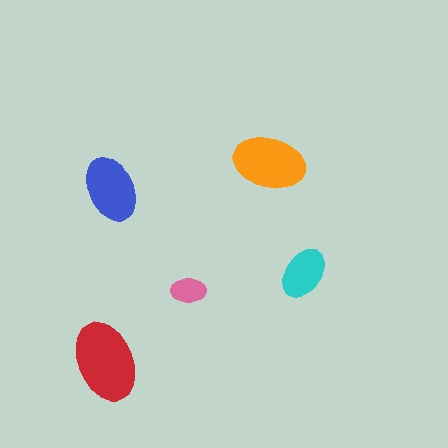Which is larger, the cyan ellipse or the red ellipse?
The red one.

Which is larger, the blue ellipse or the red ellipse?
The red one.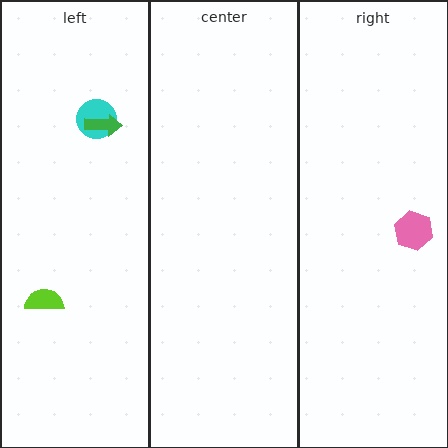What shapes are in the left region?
The lime semicircle, the cyan circle, the green arrow.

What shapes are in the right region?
The pink hexagon.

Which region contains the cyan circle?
The left region.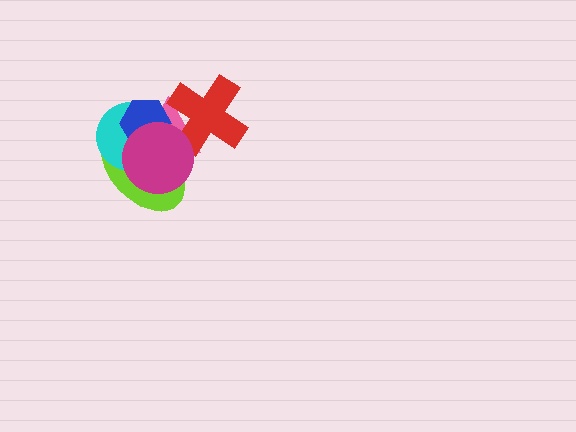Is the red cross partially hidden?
Yes, it is partially covered by another shape.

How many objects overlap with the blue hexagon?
4 objects overlap with the blue hexagon.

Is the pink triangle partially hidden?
Yes, it is partially covered by another shape.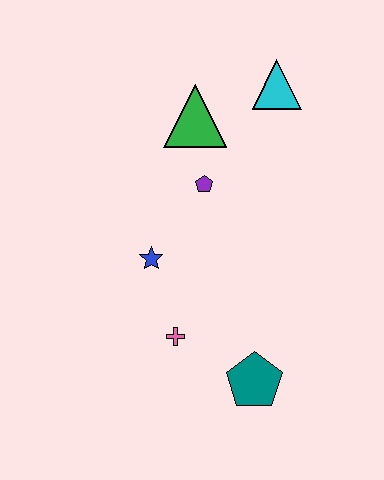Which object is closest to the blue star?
The pink cross is closest to the blue star.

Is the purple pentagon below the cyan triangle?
Yes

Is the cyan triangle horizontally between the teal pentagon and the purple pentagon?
No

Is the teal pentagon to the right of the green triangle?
Yes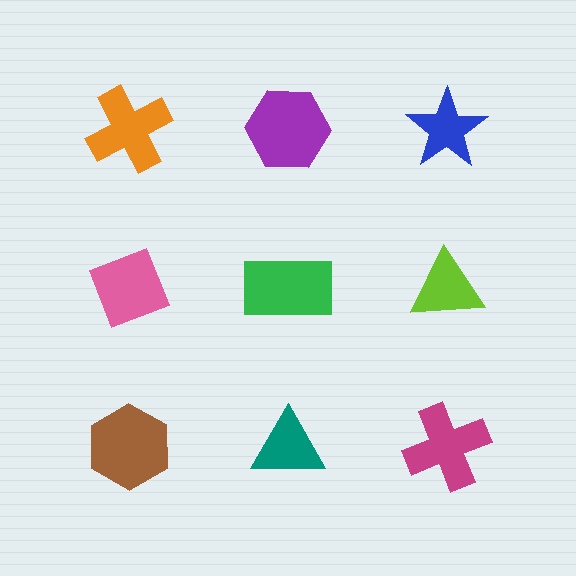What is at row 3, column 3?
A magenta cross.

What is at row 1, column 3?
A blue star.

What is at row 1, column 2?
A purple hexagon.